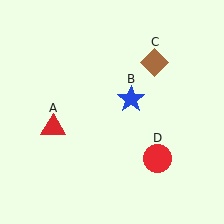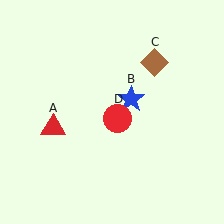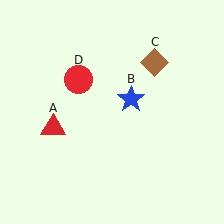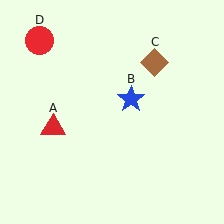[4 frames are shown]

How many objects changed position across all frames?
1 object changed position: red circle (object D).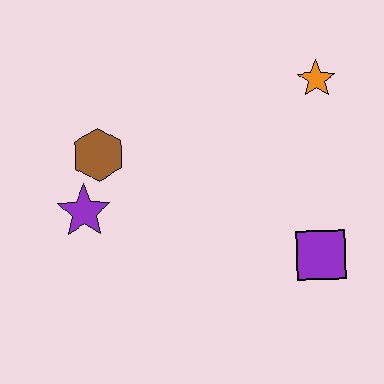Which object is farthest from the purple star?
The orange star is farthest from the purple star.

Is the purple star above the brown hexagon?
No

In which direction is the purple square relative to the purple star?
The purple square is to the right of the purple star.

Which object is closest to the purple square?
The orange star is closest to the purple square.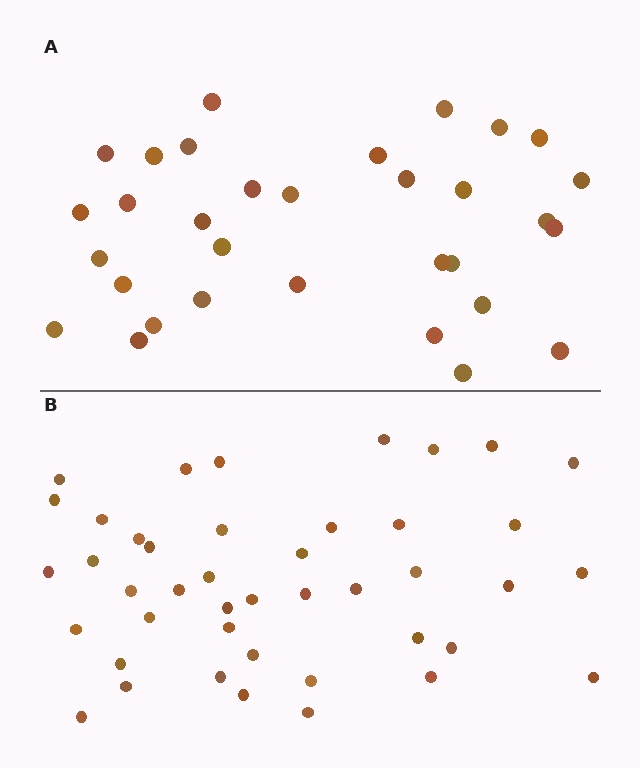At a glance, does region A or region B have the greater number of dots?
Region B (the bottom region) has more dots.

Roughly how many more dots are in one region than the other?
Region B has roughly 12 or so more dots than region A.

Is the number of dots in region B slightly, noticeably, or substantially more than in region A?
Region B has noticeably more, but not dramatically so. The ratio is roughly 1.3 to 1.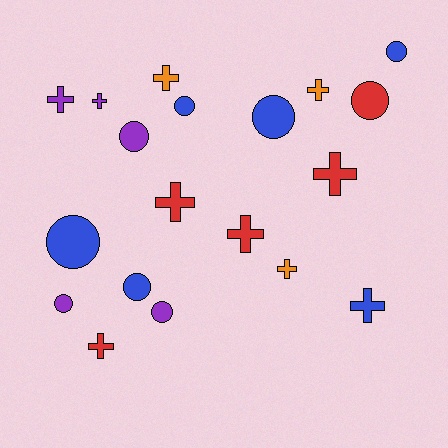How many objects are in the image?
There are 19 objects.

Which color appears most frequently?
Blue, with 6 objects.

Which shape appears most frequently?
Cross, with 10 objects.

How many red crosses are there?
There are 4 red crosses.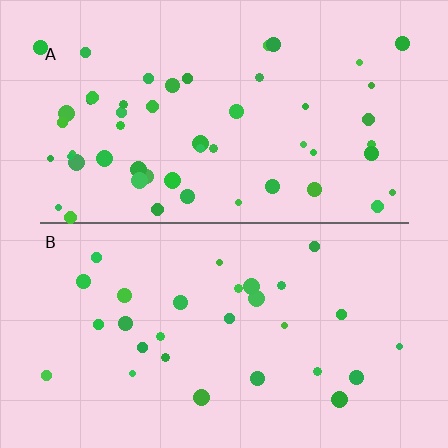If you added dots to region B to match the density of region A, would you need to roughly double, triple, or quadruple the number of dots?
Approximately double.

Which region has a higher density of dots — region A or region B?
A (the top).